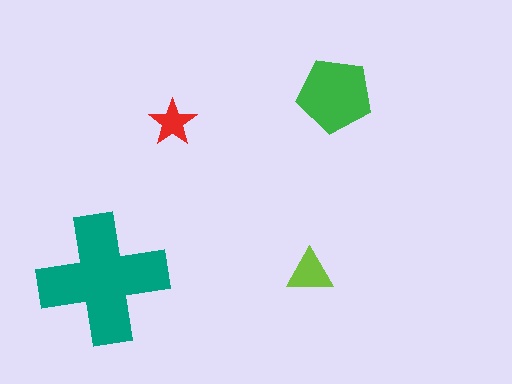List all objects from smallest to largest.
The red star, the lime triangle, the green pentagon, the teal cross.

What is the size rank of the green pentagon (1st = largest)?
2nd.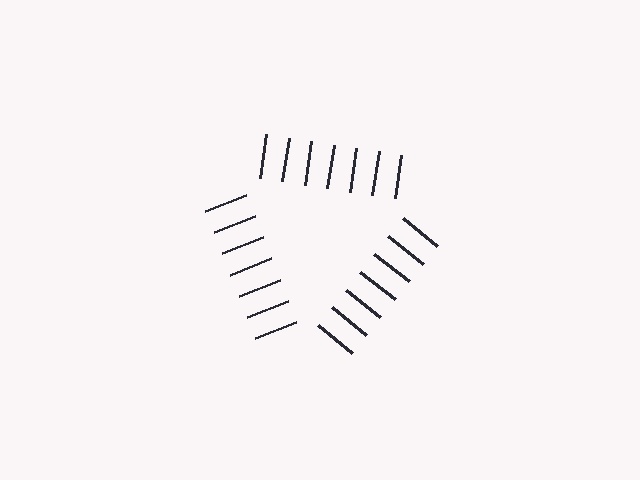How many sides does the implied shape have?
3 sides — the line-ends trace a triangle.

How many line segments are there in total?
21 — 7 along each of the 3 edges.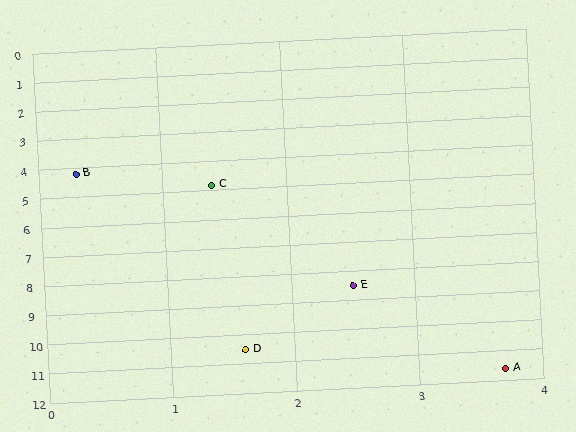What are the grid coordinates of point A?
Point A is at approximately (3.7, 11.6).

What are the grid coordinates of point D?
Point D is at approximately (1.6, 10.5).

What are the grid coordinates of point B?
Point B is at approximately (0.3, 4.2).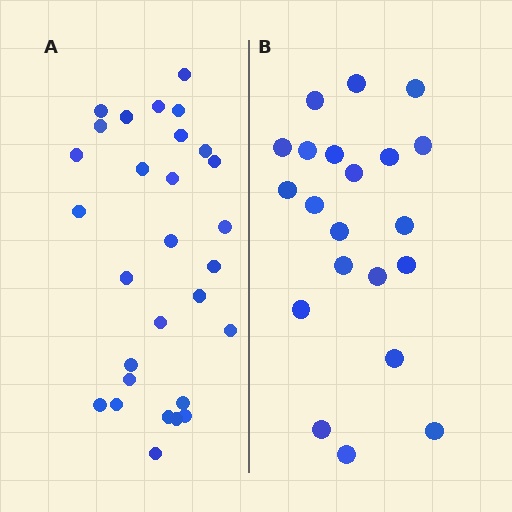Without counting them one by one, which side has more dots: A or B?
Region A (the left region) has more dots.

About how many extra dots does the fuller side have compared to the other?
Region A has roughly 8 or so more dots than region B.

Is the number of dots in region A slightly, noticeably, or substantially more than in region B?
Region A has noticeably more, but not dramatically so. The ratio is roughly 1.4 to 1.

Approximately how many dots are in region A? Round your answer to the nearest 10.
About 30 dots. (The exact count is 29, which rounds to 30.)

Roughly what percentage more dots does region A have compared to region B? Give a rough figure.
About 40% more.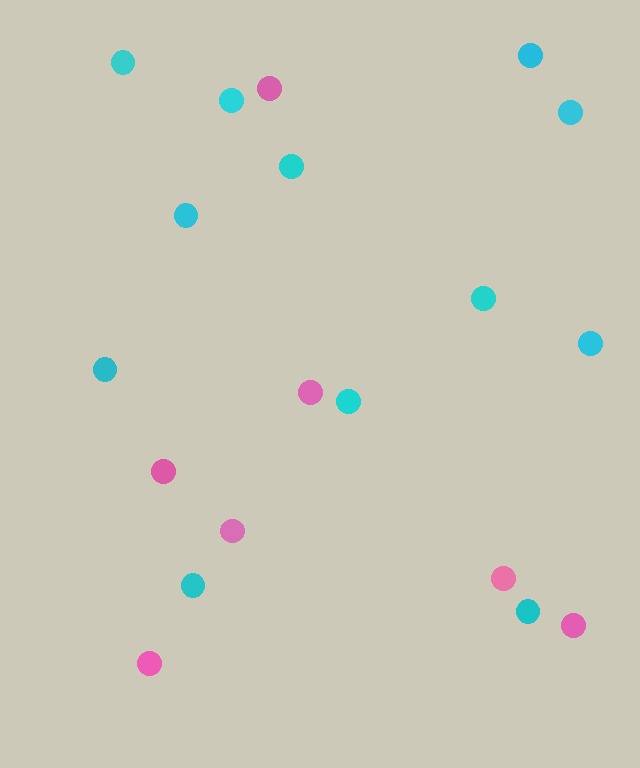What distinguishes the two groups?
There are 2 groups: one group of cyan circles (12) and one group of pink circles (7).